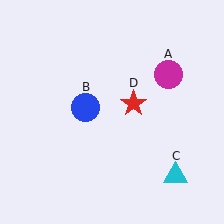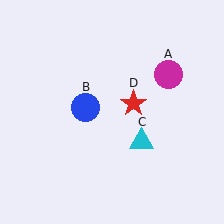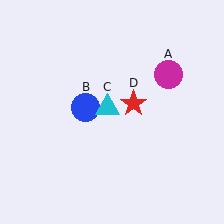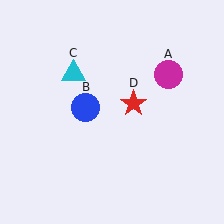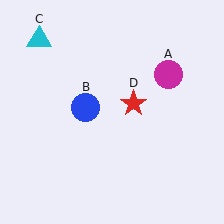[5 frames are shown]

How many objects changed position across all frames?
1 object changed position: cyan triangle (object C).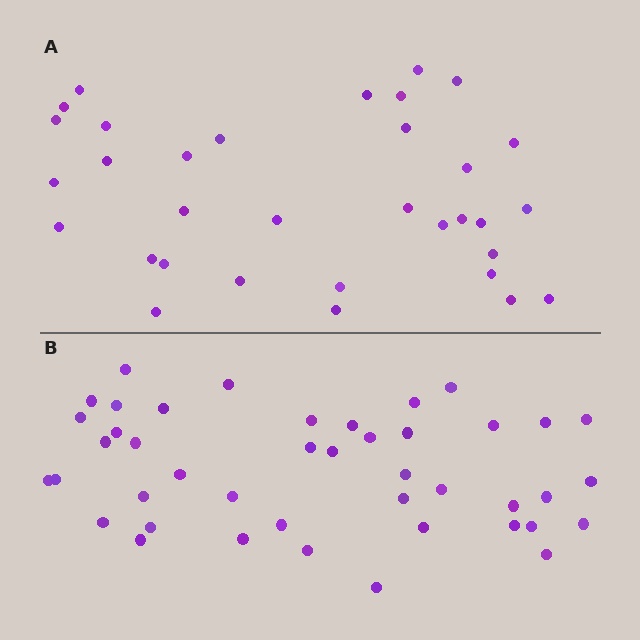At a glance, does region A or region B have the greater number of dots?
Region B (the bottom region) has more dots.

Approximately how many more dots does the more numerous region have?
Region B has roughly 10 or so more dots than region A.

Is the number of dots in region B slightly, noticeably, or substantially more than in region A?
Region B has noticeably more, but not dramatically so. The ratio is roughly 1.3 to 1.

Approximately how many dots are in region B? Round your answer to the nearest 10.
About 40 dots. (The exact count is 43, which rounds to 40.)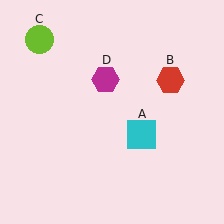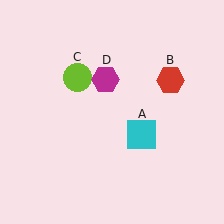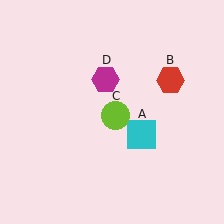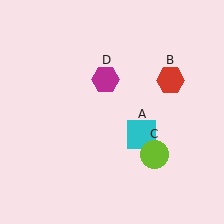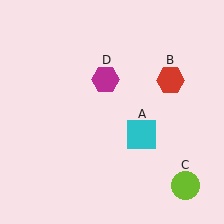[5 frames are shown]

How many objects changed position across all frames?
1 object changed position: lime circle (object C).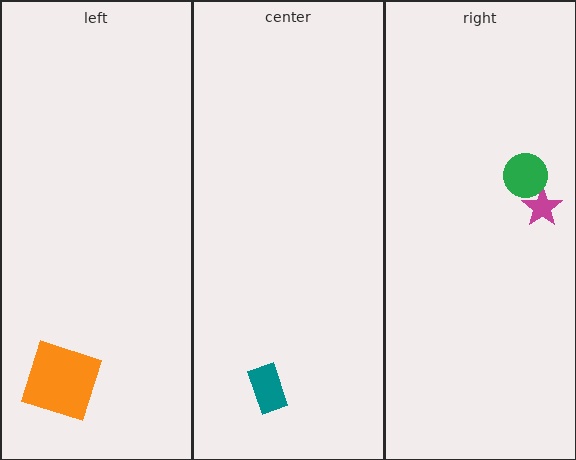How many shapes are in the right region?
2.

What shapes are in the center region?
The teal rectangle.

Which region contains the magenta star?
The right region.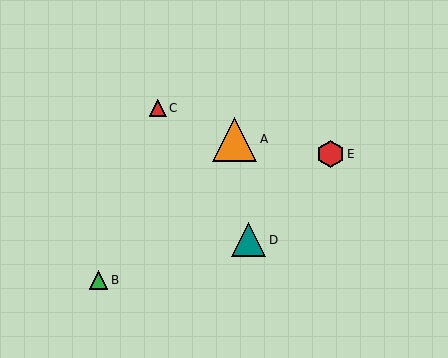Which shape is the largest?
The orange triangle (labeled A) is the largest.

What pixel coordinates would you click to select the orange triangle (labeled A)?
Click at (235, 139) to select the orange triangle A.